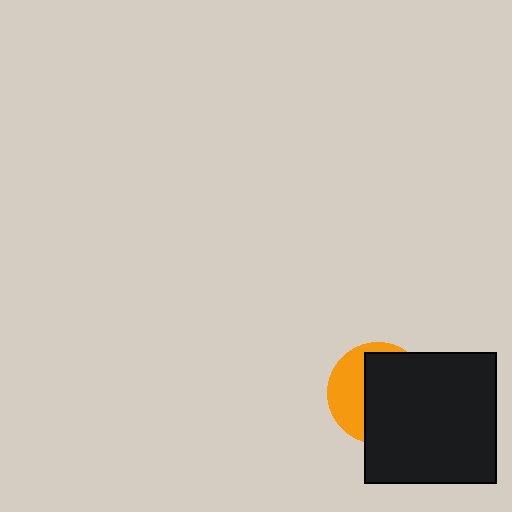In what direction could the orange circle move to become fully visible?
The orange circle could move left. That would shift it out from behind the black square entirely.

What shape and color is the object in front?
The object in front is a black square.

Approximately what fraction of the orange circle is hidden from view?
Roughly 64% of the orange circle is hidden behind the black square.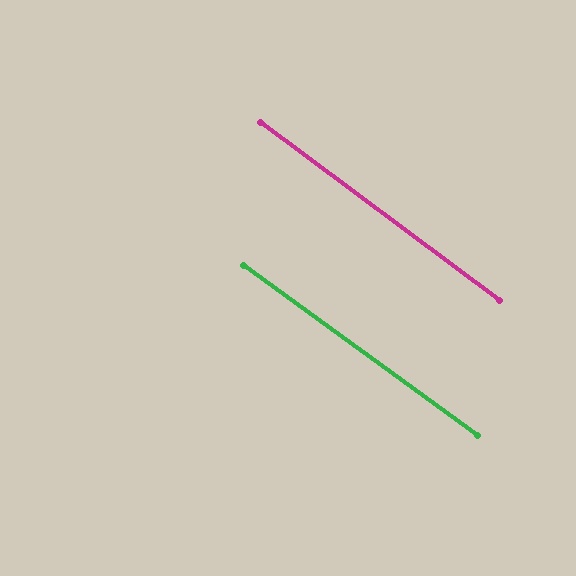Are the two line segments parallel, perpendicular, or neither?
Parallel — their directions differ by only 0.7°.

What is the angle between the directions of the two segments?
Approximately 1 degree.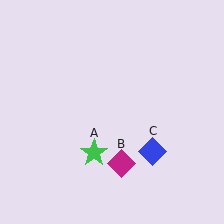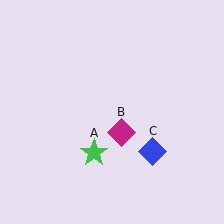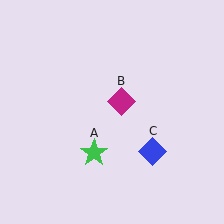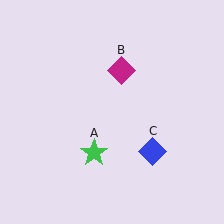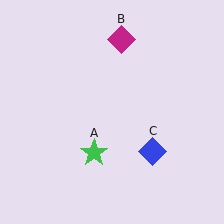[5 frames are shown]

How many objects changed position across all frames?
1 object changed position: magenta diamond (object B).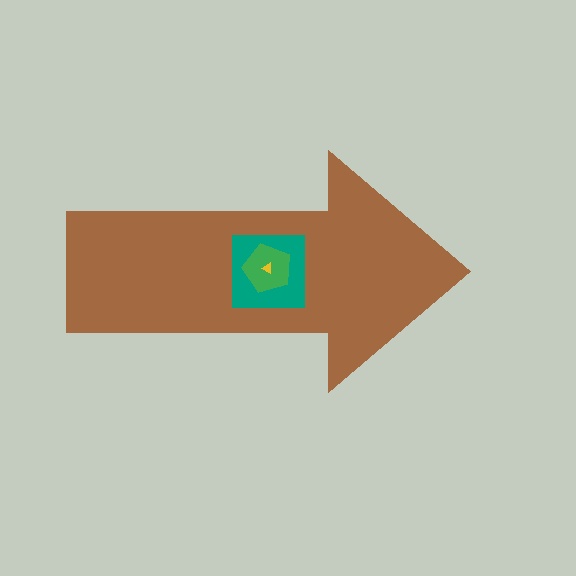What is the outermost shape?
The brown arrow.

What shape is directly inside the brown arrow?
The teal square.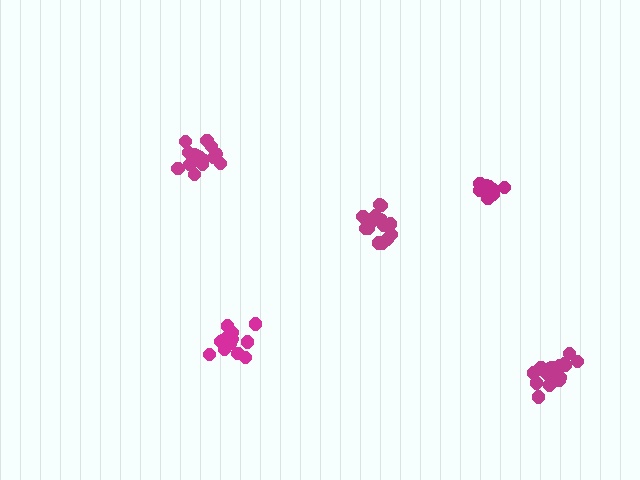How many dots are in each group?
Group 1: 18 dots, Group 2: 16 dots, Group 3: 12 dots, Group 4: 16 dots, Group 5: 18 dots (80 total).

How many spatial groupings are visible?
There are 5 spatial groupings.